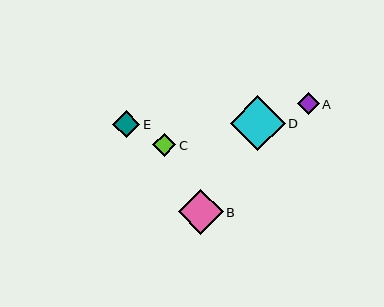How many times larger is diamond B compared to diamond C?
Diamond B is approximately 2.0 times the size of diamond C.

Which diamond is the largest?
Diamond D is the largest with a size of approximately 55 pixels.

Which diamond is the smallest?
Diamond A is the smallest with a size of approximately 22 pixels.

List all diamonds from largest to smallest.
From largest to smallest: D, B, E, C, A.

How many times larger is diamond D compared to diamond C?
Diamond D is approximately 2.4 times the size of diamond C.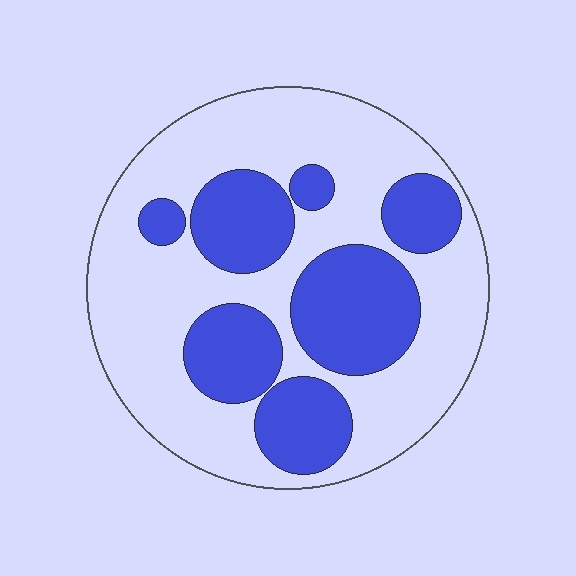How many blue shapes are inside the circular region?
7.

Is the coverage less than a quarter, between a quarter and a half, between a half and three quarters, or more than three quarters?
Between a quarter and a half.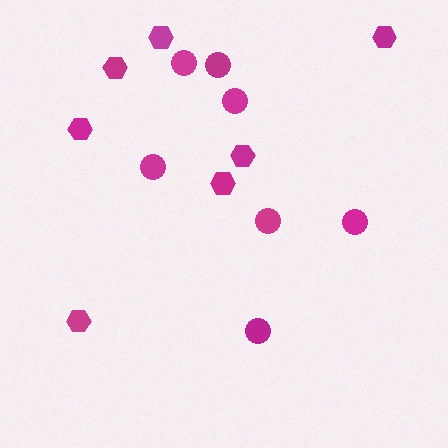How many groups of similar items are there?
There are 2 groups: one group of circles (7) and one group of hexagons (7).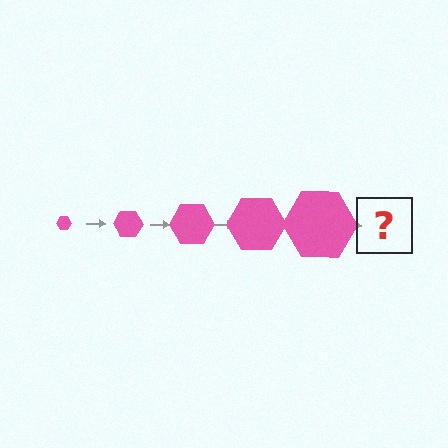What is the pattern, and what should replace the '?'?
The pattern is that the hexagon gets progressively larger each step. The '?' should be a pink hexagon, larger than the previous one.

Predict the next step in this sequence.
The next step is a pink hexagon, larger than the previous one.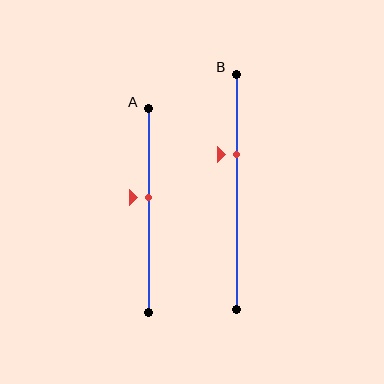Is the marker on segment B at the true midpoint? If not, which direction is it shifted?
No, the marker on segment B is shifted upward by about 16% of the segment length.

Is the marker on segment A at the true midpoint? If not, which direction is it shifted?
No, the marker on segment A is shifted upward by about 6% of the segment length.